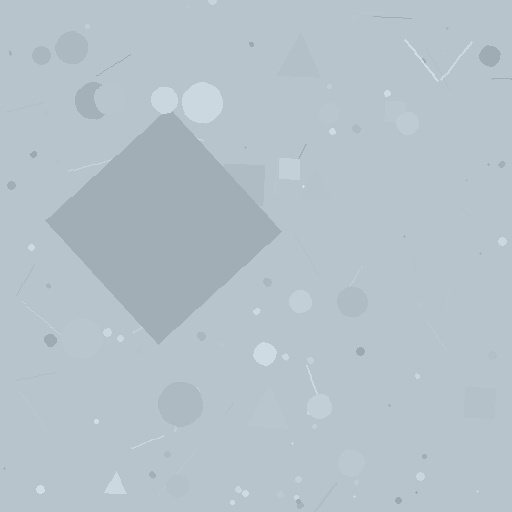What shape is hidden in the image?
A diamond is hidden in the image.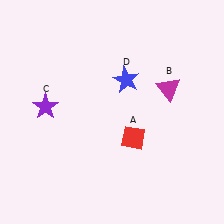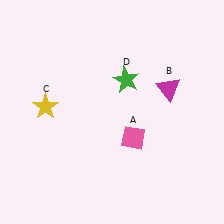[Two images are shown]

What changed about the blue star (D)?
In Image 1, D is blue. In Image 2, it changed to green.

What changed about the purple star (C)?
In Image 1, C is purple. In Image 2, it changed to yellow.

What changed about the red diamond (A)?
In Image 1, A is red. In Image 2, it changed to pink.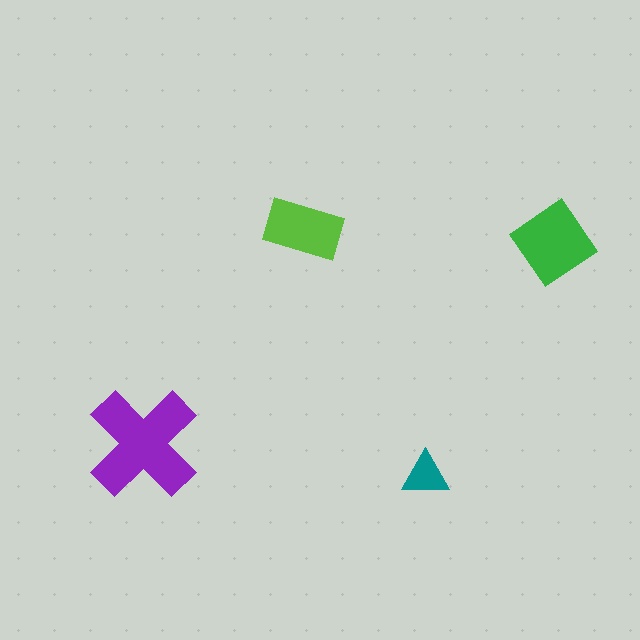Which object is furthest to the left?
The purple cross is leftmost.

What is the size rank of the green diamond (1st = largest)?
2nd.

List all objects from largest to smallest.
The purple cross, the green diamond, the lime rectangle, the teal triangle.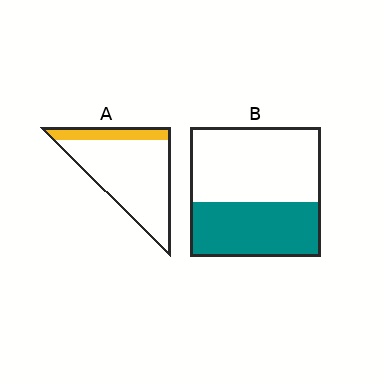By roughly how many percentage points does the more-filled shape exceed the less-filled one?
By roughly 25 percentage points (B over A).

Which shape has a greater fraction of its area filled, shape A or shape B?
Shape B.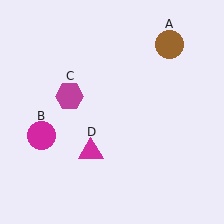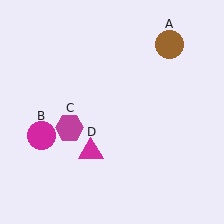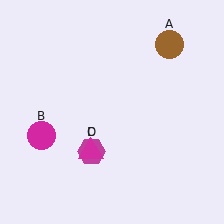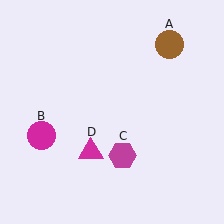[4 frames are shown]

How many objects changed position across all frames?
1 object changed position: magenta hexagon (object C).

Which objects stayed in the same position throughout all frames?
Brown circle (object A) and magenta circle (object B) and magenta triangle (object D) remained stationary.